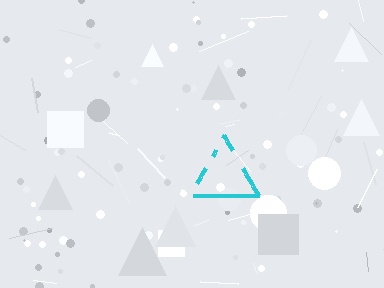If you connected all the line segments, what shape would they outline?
They would outline a triangle.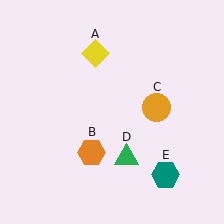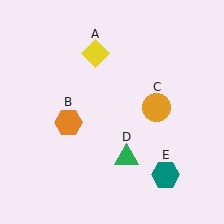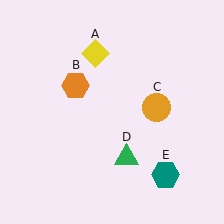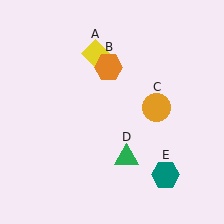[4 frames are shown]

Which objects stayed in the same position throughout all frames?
Yellow diamond (object A) and orange circle (object C) and green triangle (object D) and teal hexagon (object E) remained stationary.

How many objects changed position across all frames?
1 object changed position: orange hexagon (object B).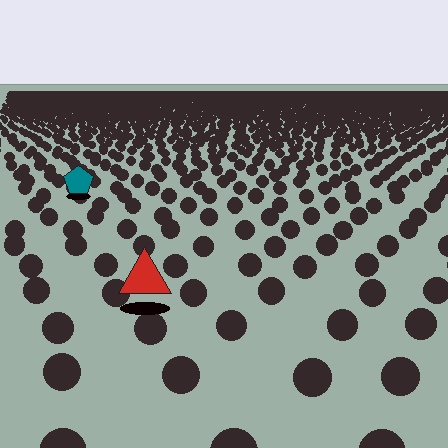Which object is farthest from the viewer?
The teal pentagon is farthest from the viewer. It appears smaller and the ground texture around it is denser.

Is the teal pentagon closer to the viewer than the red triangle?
No. The red triangle is closer — you can tell from the texture gradient: the ground texture is coarser near it.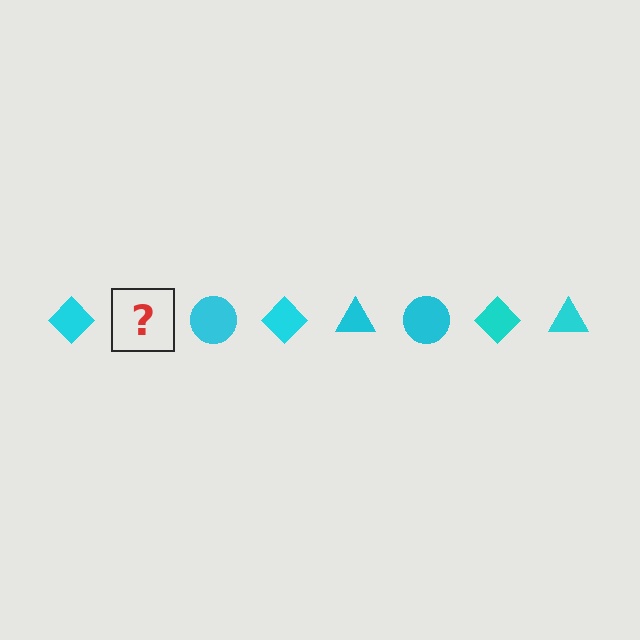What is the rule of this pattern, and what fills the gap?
The rule is that the pattern cycles through diamond, triangle, circle shapes in cyan. The gap should be filled with a cyan triangle.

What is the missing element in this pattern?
The missing element is a cyan triangle.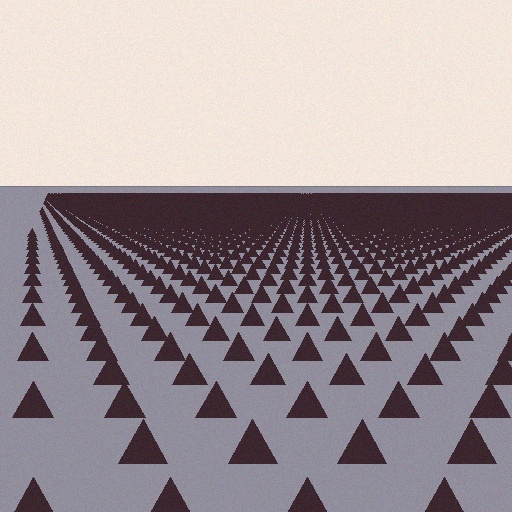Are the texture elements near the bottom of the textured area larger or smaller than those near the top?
Larger. Near the bottom, elements are closer to the viewer and appear at a bigger on-screen size.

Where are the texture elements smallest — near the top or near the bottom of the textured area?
Near the top.